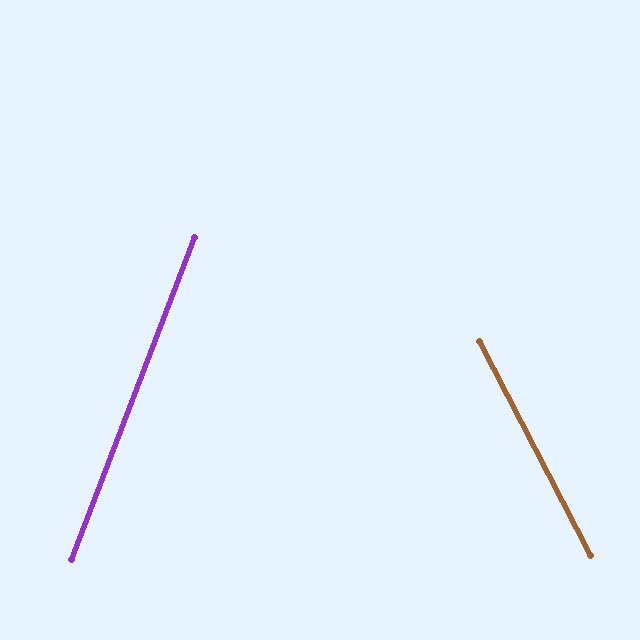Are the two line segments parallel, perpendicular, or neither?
Neither parallel nor perpendicular — they differ by about 48°.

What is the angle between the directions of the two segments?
Approximately 48 degrees.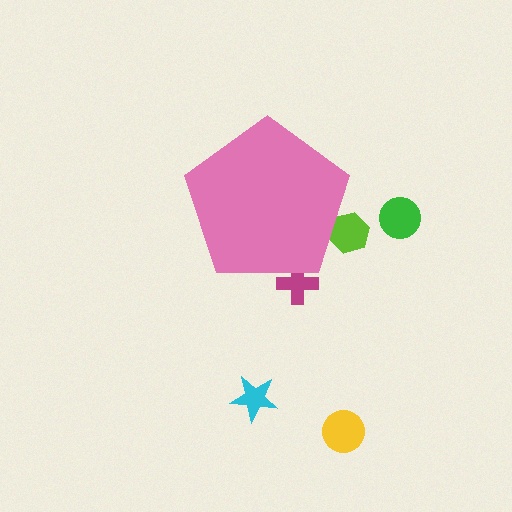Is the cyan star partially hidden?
No, the cyan star is fully visible.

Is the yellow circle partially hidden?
No, the yellow circle is fully visible.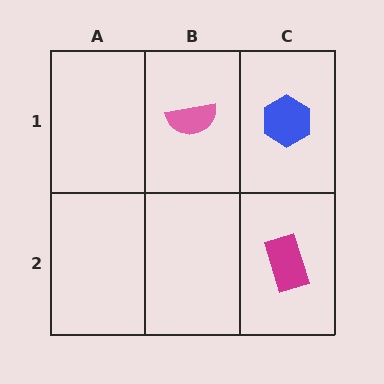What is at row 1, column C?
A blue hexagon.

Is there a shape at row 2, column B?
No, that cell is empty.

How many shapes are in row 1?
2 shapes.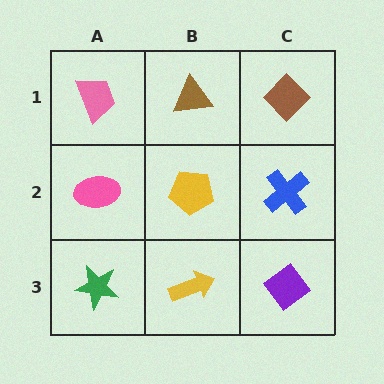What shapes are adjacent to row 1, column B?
A yellow pentagon (row 2, column B), a pink trapezoid (row 1, column A), a brown diamond (row 1, column C).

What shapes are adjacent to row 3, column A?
A pink ellipse (row 2, column A), a yellow arrow (row 3, column B).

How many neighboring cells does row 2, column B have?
4.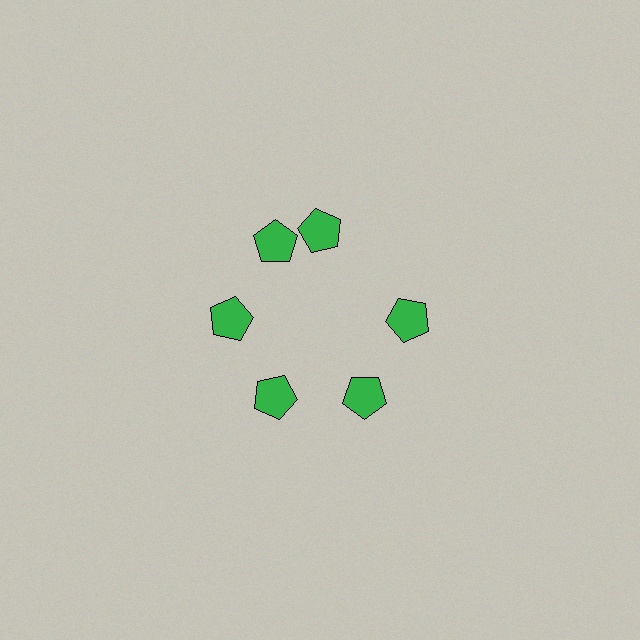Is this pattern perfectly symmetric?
No. The 6 green pentagons are arranged in a ring, but one element near the 1 o'clock position is rotated out of alignment along the ring, breaking the 6-fold rotational symmetry.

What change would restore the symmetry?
The symmetry would be restored by rotating it back into even spacing with its neighbors so that all 6 pentagons sit at equal angles and equal distance from the center.